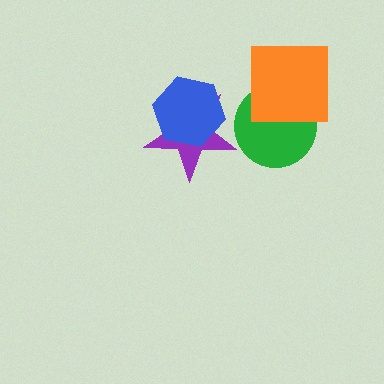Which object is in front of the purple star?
The blue hexagon is in front of the purple star.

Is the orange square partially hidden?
No, no other shape covers it.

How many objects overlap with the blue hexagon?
1 object overlaps with the blue hexagon.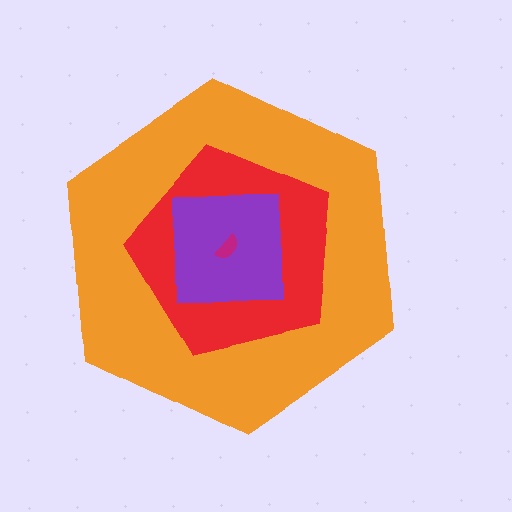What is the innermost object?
The magenta semicircle.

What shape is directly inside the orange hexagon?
The red pentagon.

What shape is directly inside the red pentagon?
The purple square.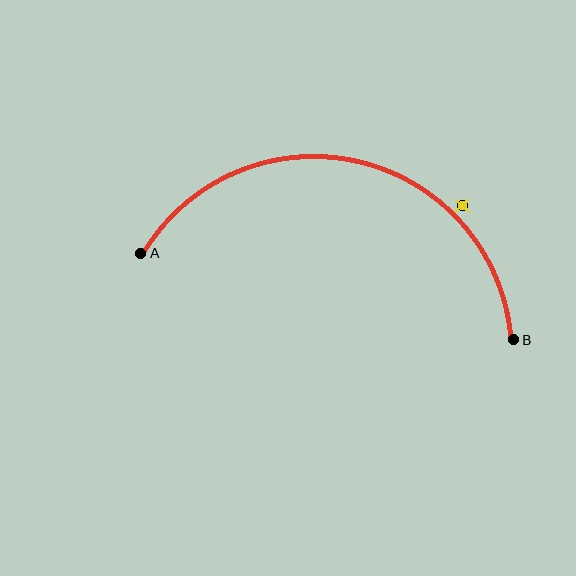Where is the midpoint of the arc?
The arc midpoint is the point on the curve farthest from the straight line joining A and B. It sits above that line.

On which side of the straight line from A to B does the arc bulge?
The arc bulges above the straight line connecting A and B.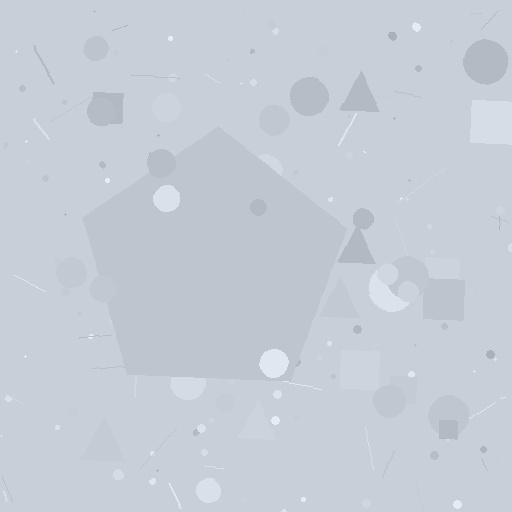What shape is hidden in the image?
A pentagon is hidden in the image.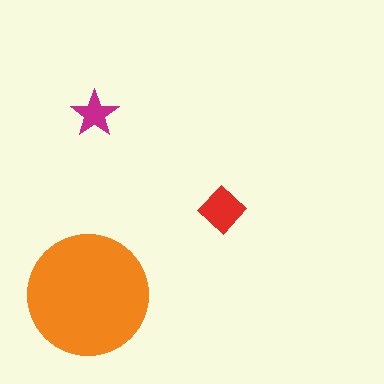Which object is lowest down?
The orange circle is bottommost.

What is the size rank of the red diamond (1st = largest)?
2nd.